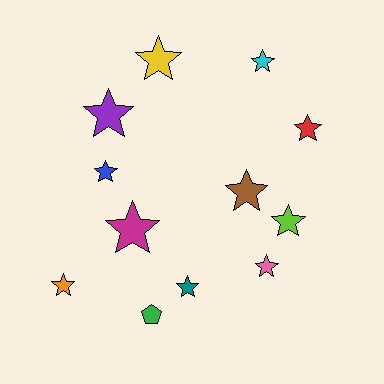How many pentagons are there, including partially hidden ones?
There is 1 pentagon.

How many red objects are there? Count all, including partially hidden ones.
There is 1 red object.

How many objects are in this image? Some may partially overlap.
There are 12 objects.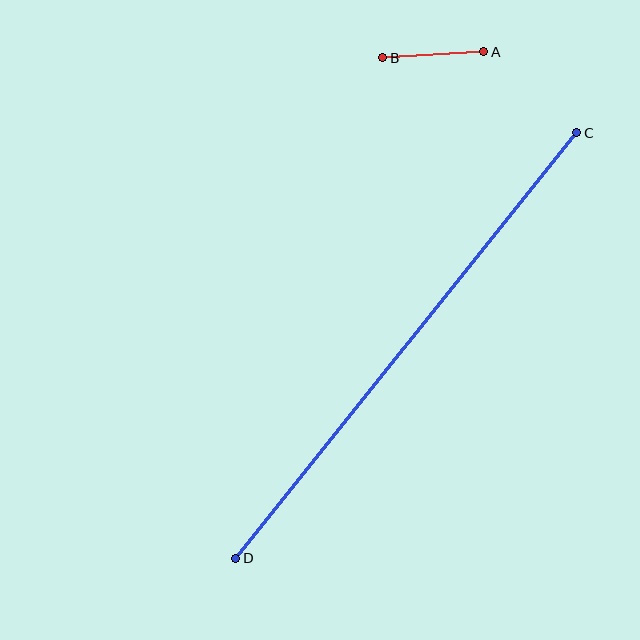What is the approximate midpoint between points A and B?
The midpoint is at approximately (433, 55) pixels.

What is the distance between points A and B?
The distance is approximately 101 pixels.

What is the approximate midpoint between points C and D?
The midpoint is at approximately (406, 346) pixels.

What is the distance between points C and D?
The distance is approximately 546 pixels.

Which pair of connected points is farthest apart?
Points C and D are farthest apart.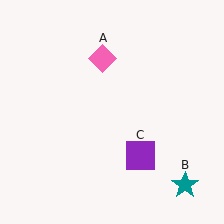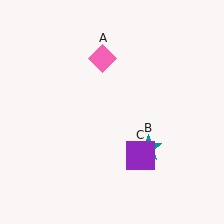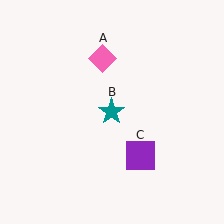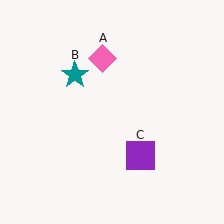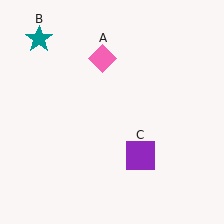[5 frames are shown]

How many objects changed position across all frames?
1 object changed position: teal star (object B).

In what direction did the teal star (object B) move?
The teal star (object B) moved up and to the left.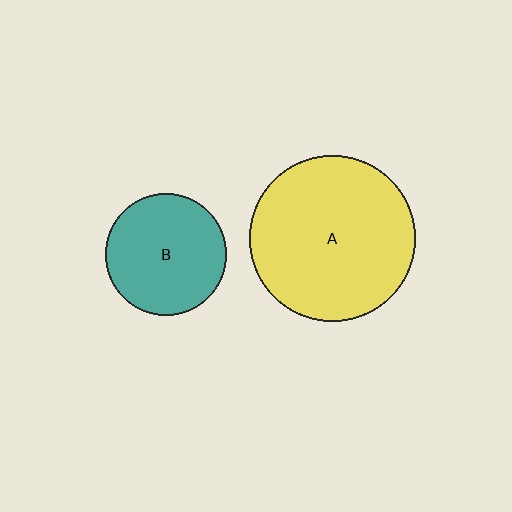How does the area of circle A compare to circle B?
Approximately 1.9 times.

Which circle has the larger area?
Circle A (yellow).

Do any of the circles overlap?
No, none of the circles overlap.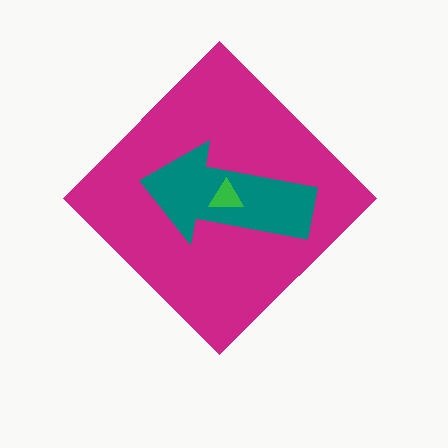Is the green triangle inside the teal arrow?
Yes.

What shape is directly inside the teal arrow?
The green triangle.